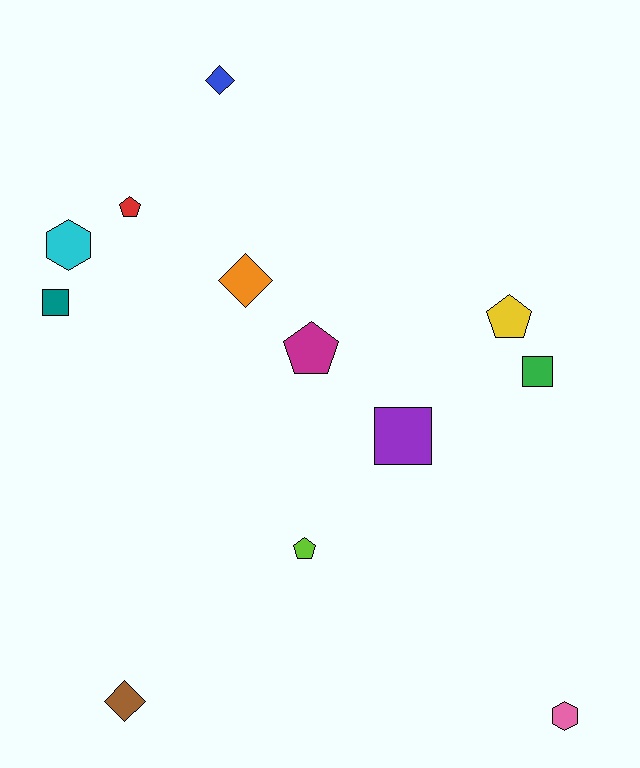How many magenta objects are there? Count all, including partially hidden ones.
There is 1 magenta object.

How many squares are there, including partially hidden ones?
There are 3 squares.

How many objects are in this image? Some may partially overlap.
There are 12 objects.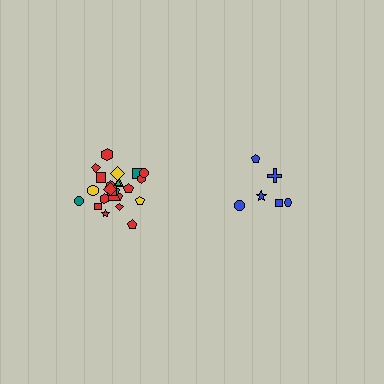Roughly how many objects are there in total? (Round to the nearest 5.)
Roughly 30 objects in total.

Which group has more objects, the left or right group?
The left group.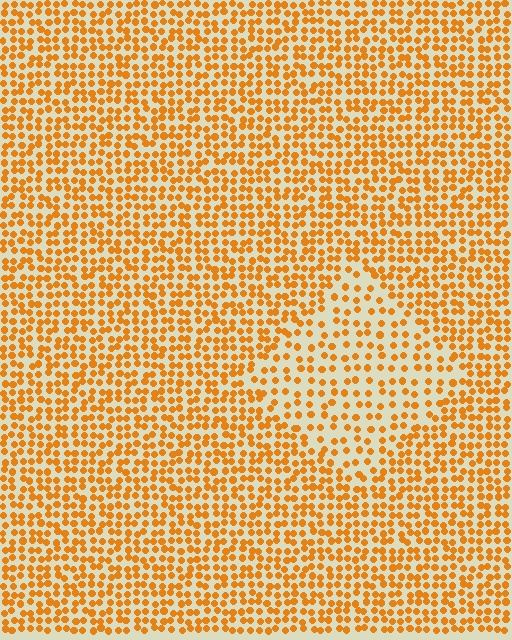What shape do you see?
I see a diamond.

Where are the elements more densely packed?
The elements are more densely packed outside the diamond boundary.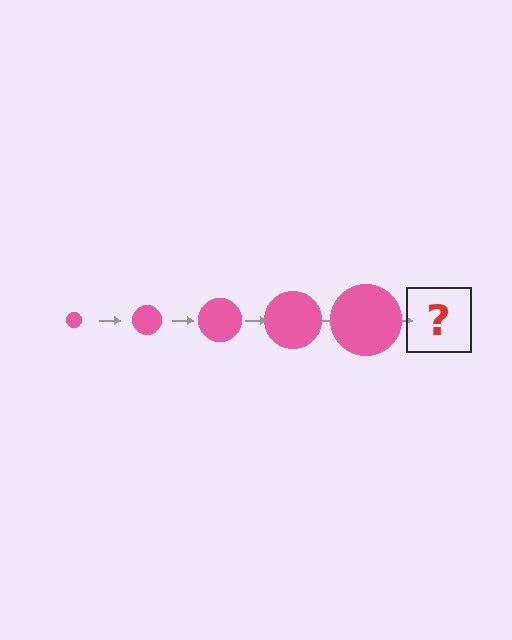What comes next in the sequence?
The next element should be a pink circle, larger than the previous one.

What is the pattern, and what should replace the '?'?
The pattern is that the circle gets progressively larger each step. The '?' should be a pink circle, larger than the previous one.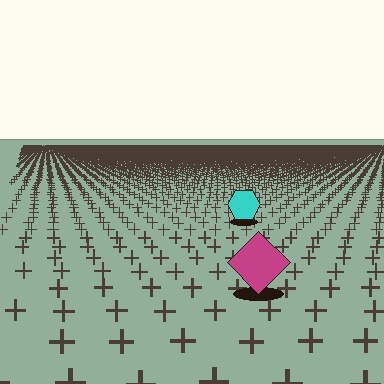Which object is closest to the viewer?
The magenta diamond is closest. The texture marks near it are larger and more spread out.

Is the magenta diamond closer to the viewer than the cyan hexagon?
Yes. The magenta diamond is closer — you can tell from the texture gradient: the ground texture is coarser near it.